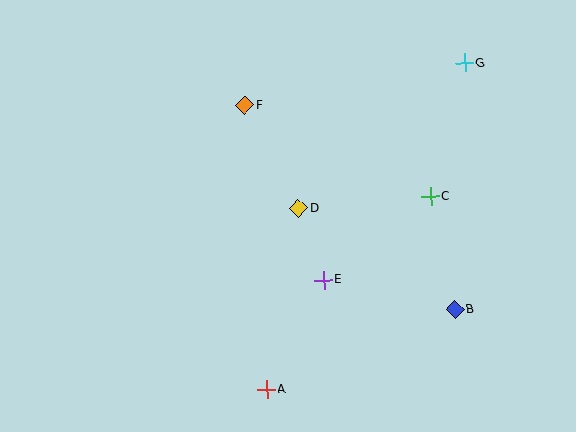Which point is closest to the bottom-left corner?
Point A is closest to the bottom-left corner.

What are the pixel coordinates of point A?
Point A is at (267, 390).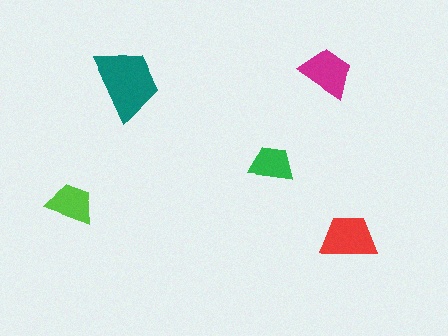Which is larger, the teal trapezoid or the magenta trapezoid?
The teal one.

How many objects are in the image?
There are 5 objects in the image.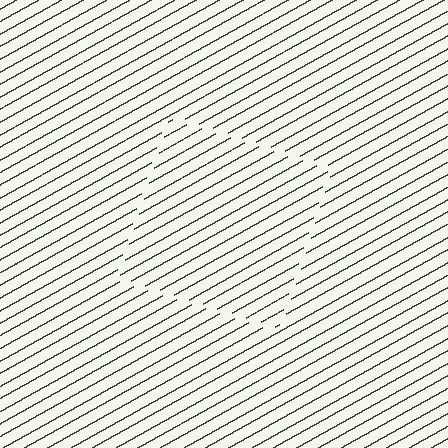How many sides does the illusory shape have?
4 sides — the line-ends trace a square.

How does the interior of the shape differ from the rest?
The interior of the shape contains the same grating, shifted by half a period — the contour is defined by the phase discontinuity where line-ends from the inner and outer gratings abut.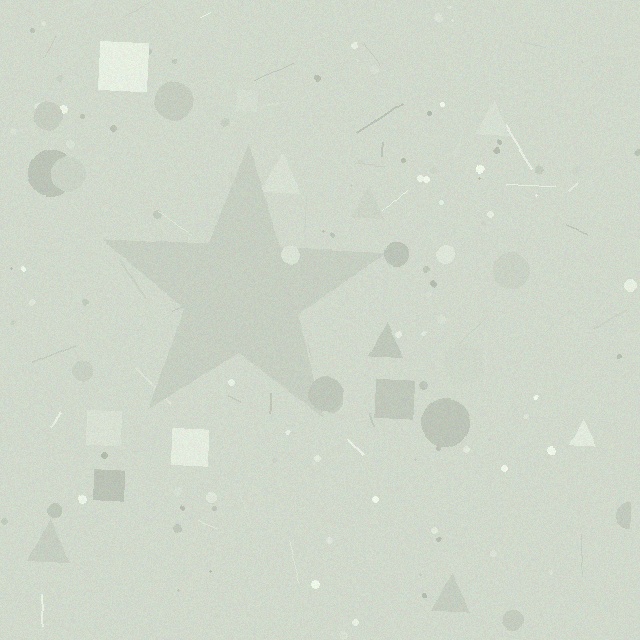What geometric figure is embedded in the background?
A star is embedded in the background.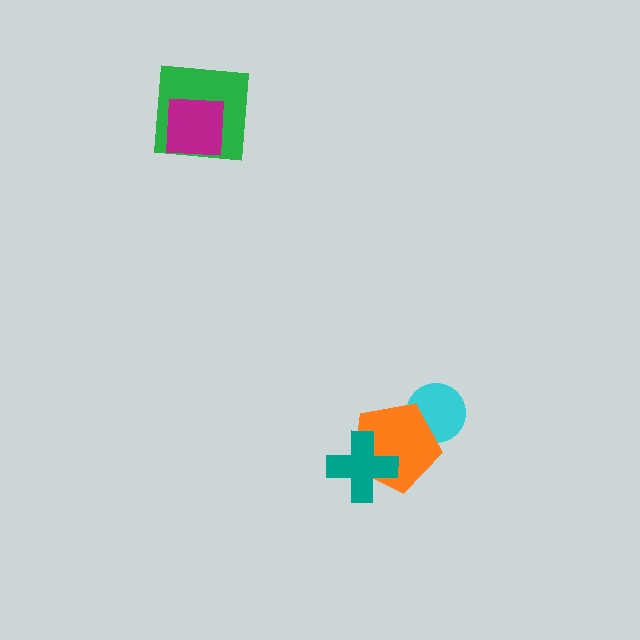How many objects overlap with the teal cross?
1 object overlaps with the teal cross.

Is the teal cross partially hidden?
No, no other shape covers it.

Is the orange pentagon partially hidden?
Yes, it is partially covered by another shape.